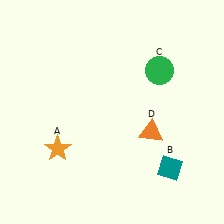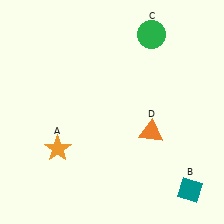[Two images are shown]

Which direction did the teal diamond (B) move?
The teal diamond (B) moved down.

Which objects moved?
The objects that moved are: the teal diamond (B), the green circle (C).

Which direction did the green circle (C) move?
The green circle (C) moved up.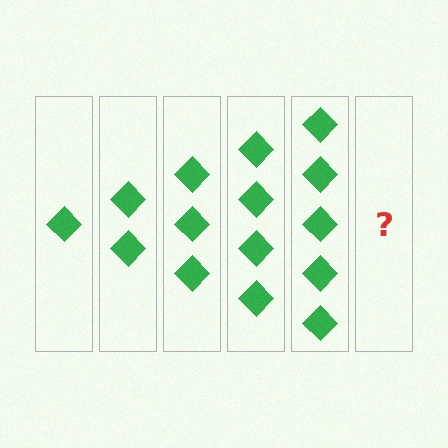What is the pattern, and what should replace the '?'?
The pattern is that each step adds one more diamond. The '?' should be 6 diamonds.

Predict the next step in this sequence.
The next step is 6 diamonds.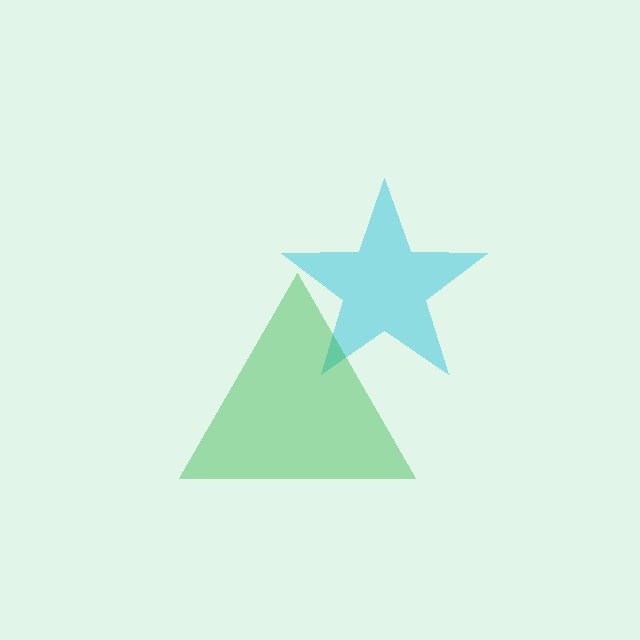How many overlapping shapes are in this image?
There are 2 overlapping shapes in the image.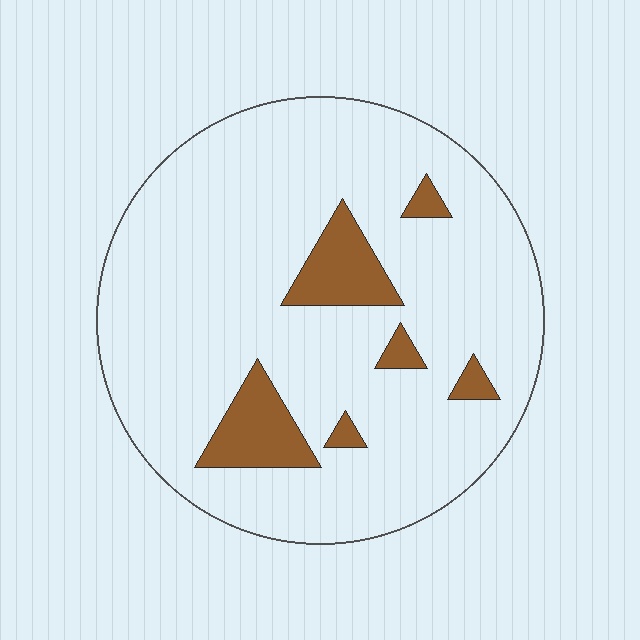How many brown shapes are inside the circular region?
6.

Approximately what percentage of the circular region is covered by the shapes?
Approximately 10%.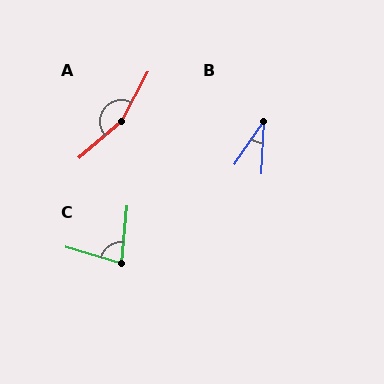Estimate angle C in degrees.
Approximately 79 degrees.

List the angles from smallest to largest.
B (32°), C (79°), A (159°).